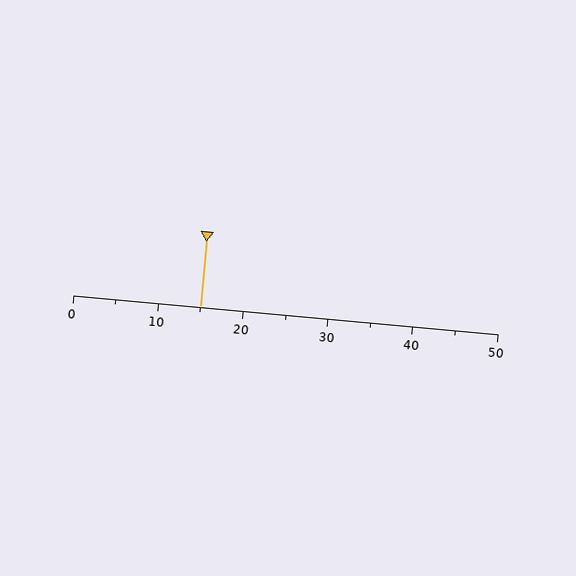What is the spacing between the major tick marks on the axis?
The major ticks are spaced 10 apart.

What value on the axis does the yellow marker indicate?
The marker indicates approximately 15.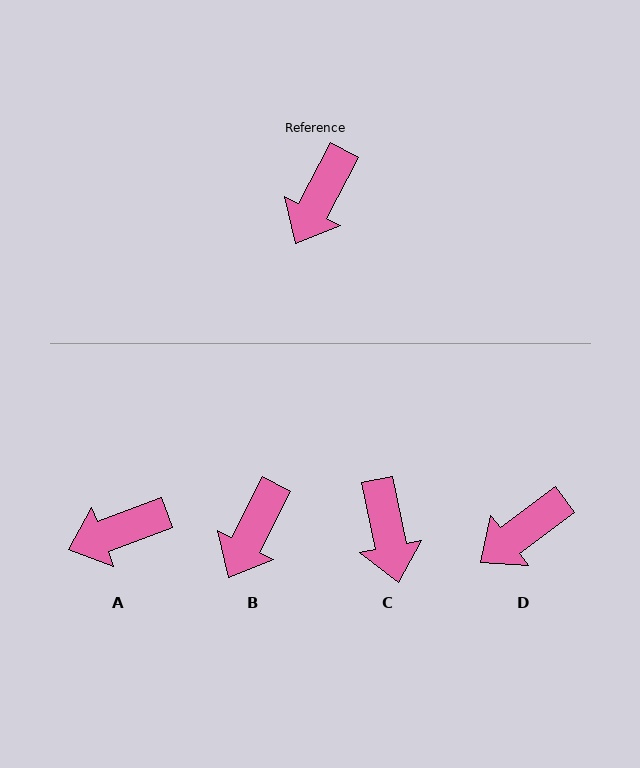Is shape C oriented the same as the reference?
No, it is off by about 39 degrees.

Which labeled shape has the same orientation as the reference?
B.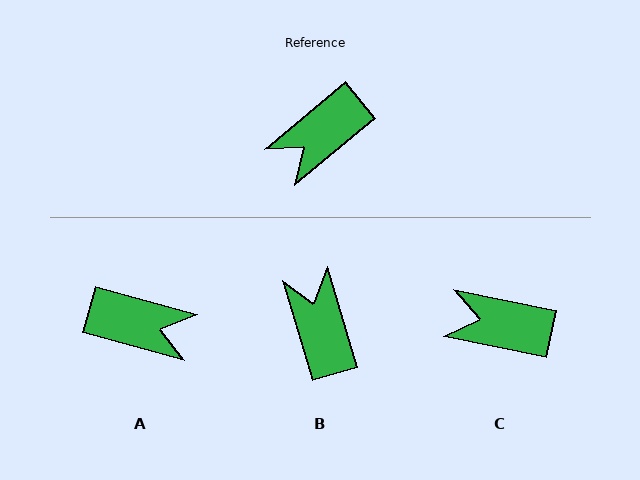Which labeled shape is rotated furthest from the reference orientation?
A, about 125 degrees away.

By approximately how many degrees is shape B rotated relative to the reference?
Approximately 113 degrees clockwise.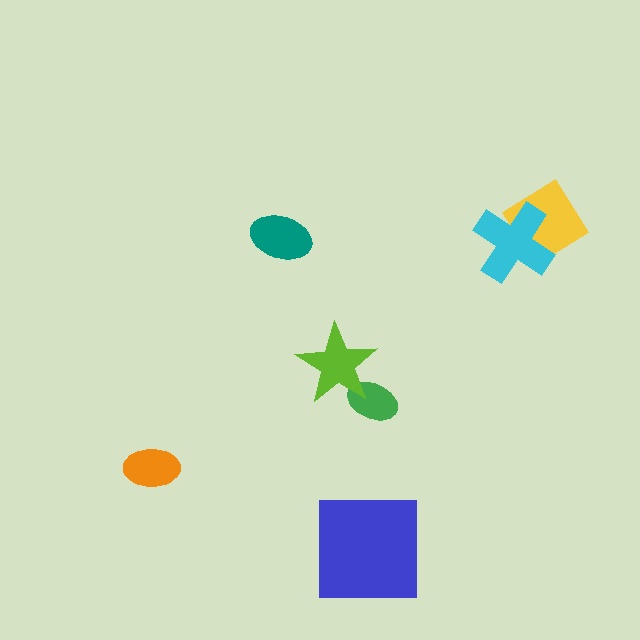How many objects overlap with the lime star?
1 object overlaps with the lime star.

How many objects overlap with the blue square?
0 objects overlap with the blue square.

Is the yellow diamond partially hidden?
Yes, it is partially covered by another shape.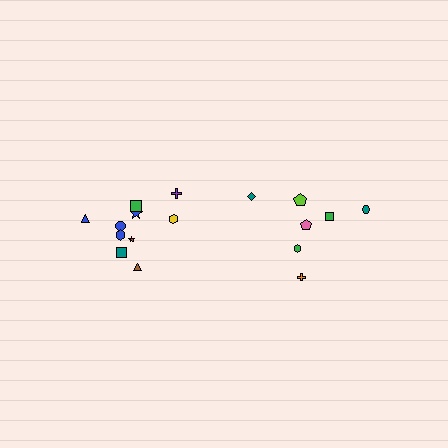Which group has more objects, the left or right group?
The left group.